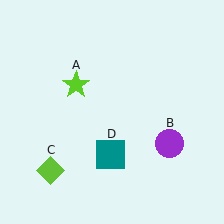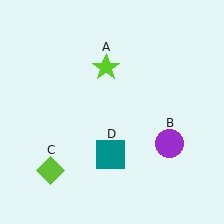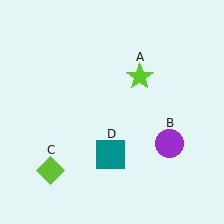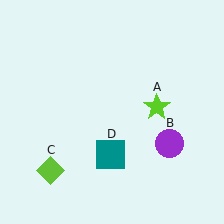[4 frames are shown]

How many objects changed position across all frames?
1 object changed position: lime star (object A).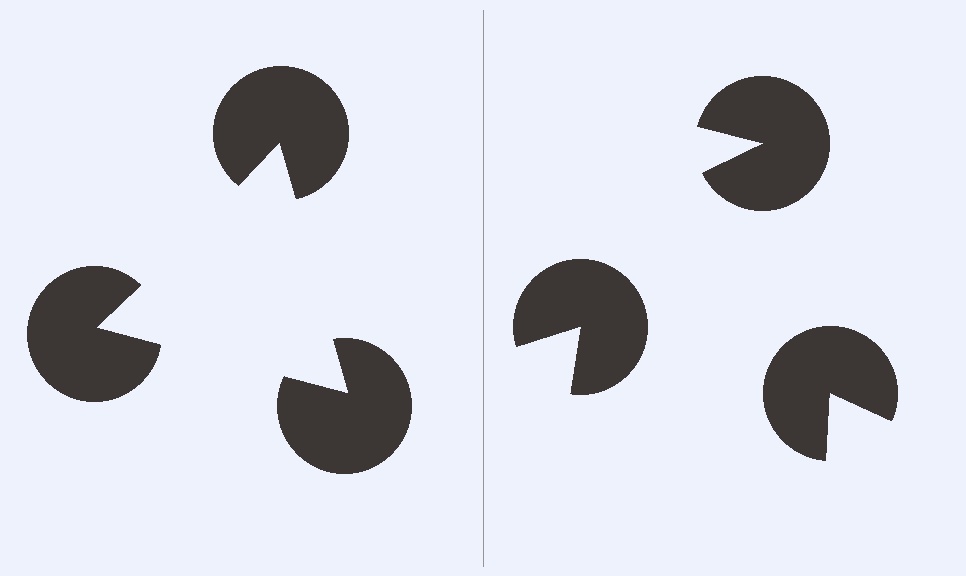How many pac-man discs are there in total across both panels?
6 — 3 on each side.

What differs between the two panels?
The pac-man discs are positioned identically on both sides; only the wedge orientations differ. On the left they align to a triangle; on the right they are misaligned.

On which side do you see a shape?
An illusory triangle appears on the left side. On the right side the wedge cuts are rotated, so no coherent shape forms.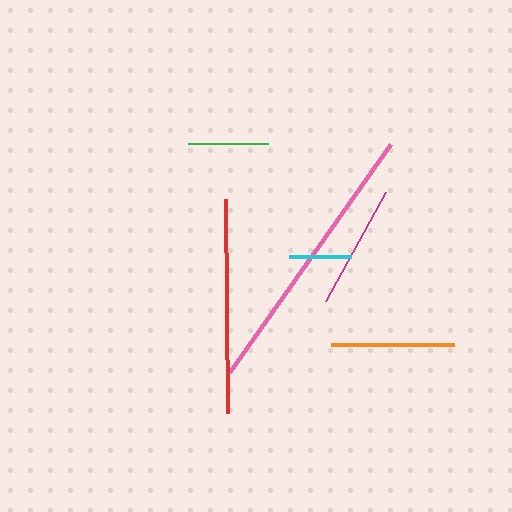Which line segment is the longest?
The pink line is the longest at approximately 279 pixels.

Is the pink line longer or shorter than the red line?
The pink line is longer than the red line.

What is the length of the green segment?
The green segment is approximately 80 pixels long.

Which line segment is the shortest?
The cyan line is the shortest at approximately 63 pixels.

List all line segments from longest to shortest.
From longest to shortest: pink, red, magenta, orange, green, cyan.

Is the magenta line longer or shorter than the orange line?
The magenta line is longer than the orange line.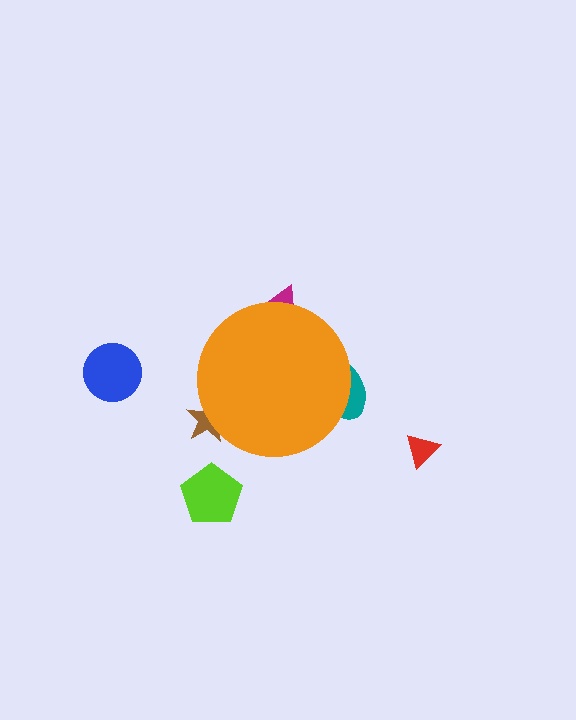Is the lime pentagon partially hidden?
No, the lime pentagon is fully visible.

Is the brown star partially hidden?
Yes, the brown star is partially hidden behind the orange circle.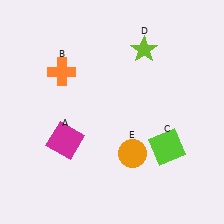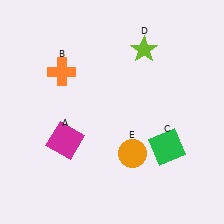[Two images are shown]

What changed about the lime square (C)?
In Image 1, C is lime. In Image 2, it changed to green.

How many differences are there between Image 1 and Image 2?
There is 1 difference between the two images.